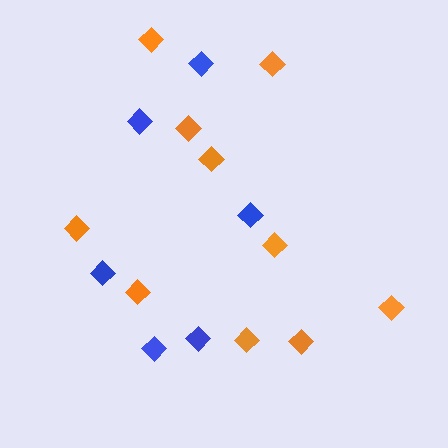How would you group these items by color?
There are 2 groups: one group of orange diamonds (10) and one group of blue diamonds (6).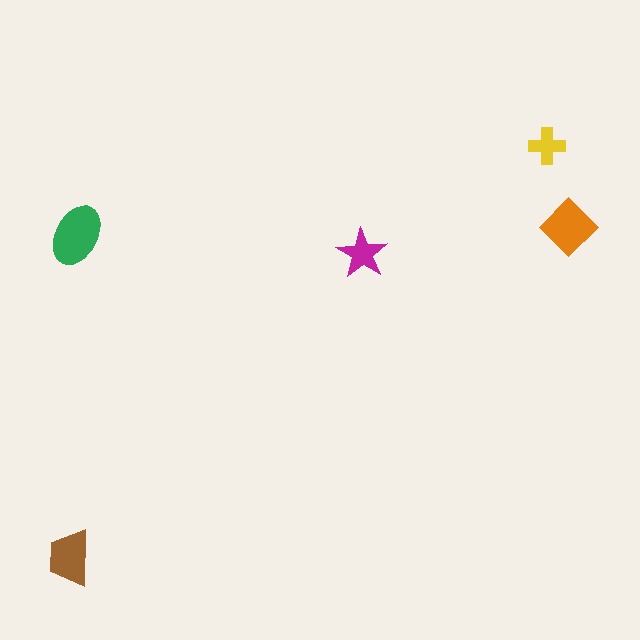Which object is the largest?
The green ellipse.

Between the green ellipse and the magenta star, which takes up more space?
The green ellipse.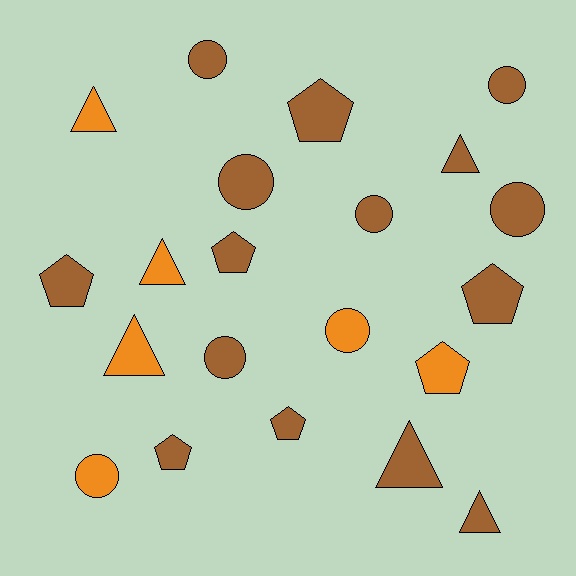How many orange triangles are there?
There are 3 orange triangles.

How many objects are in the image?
There are 21 objects.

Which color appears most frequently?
Brown, with 15 objects.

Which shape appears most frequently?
Circle, with 8 objects.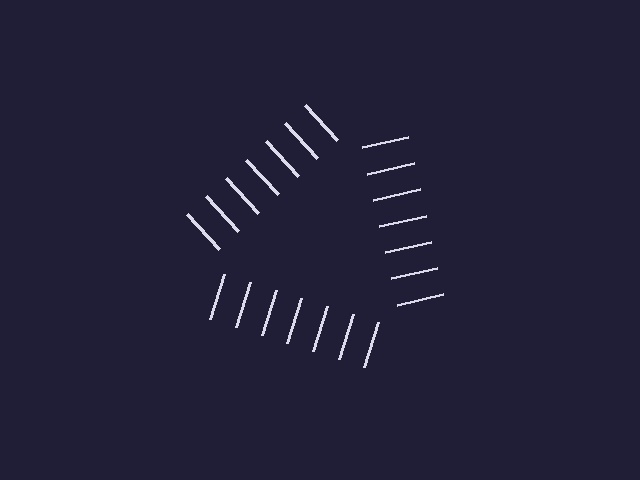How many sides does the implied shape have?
3 sides — the line-ends trace a triangle.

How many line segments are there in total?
21 — 7 along each of the 3 edges.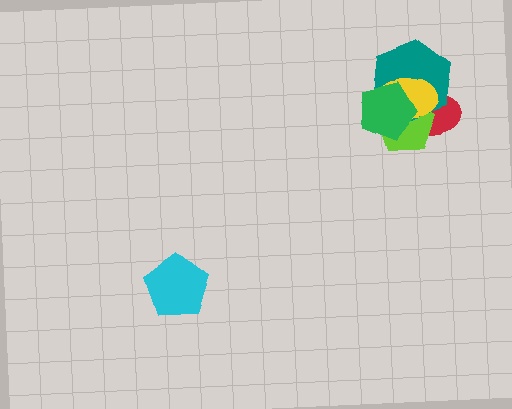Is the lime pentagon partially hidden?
Yes, it is partially covered by another shape.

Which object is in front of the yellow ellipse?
The green pentagon is in front of the yellow ellipse.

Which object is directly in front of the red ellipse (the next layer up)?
The lime pentagon is directly in front of the red ellipse.